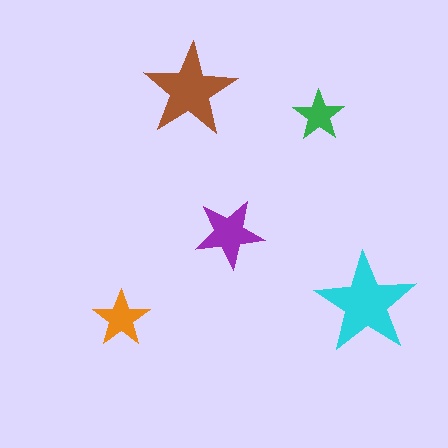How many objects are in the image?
There are 5 objects in the image.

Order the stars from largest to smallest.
the cyan one, the brown one, the purple one, the orange one, the green one.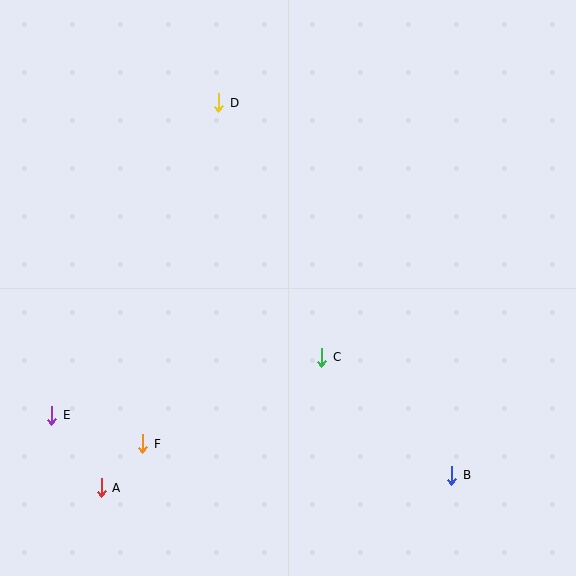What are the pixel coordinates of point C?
Point C is at (322, 357).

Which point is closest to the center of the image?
Point C at (322, 357) is closest to the center.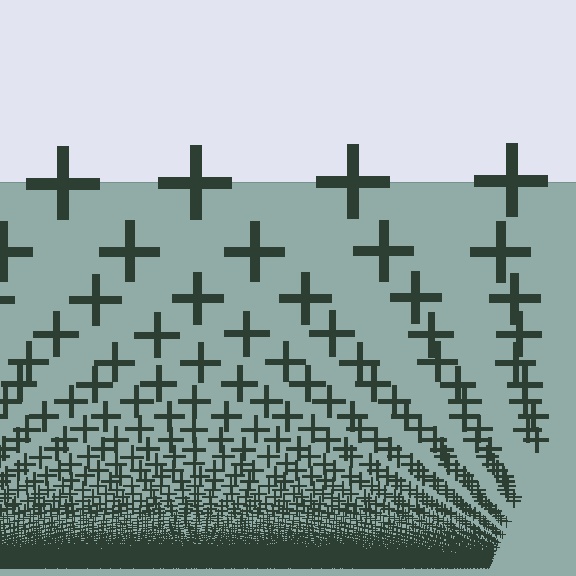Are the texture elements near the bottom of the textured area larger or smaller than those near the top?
Smaller. The gradient is inverted — elements near the bottom are smaller and denser.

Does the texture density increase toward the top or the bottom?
Density increases toward the bottom.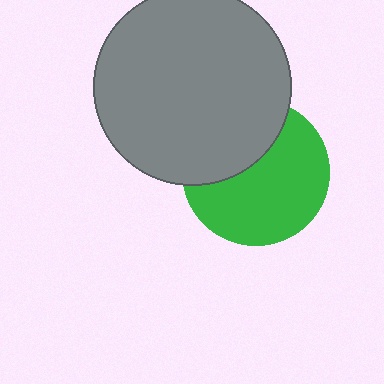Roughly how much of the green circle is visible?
About half of it is visible (roughly 64%).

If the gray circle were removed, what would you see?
You would see the complete green circle.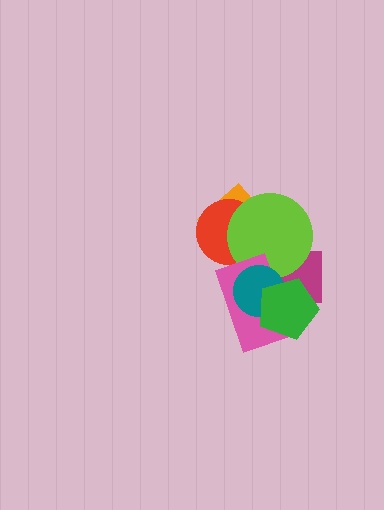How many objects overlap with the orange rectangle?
5 objects overlap with the orange rectangle.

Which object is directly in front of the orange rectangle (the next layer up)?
The red circle is directly in front of the orange rectangle.